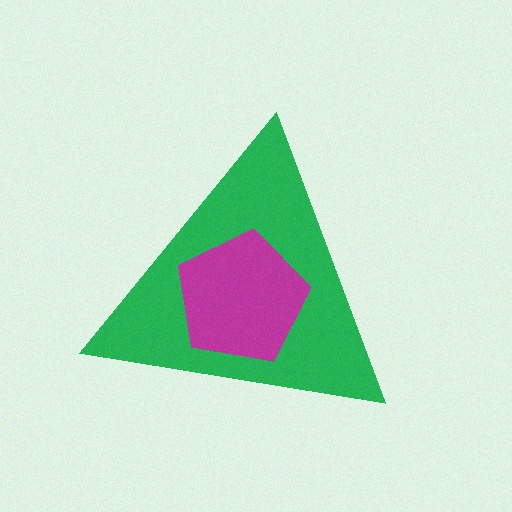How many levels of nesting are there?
2.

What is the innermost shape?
The magenta pentagon.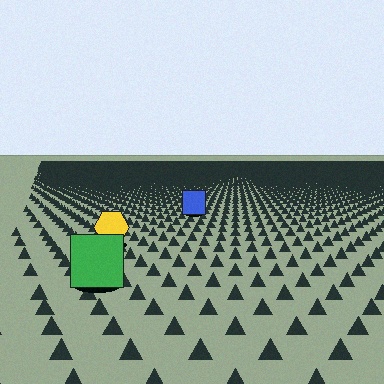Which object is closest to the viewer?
The green square is closest. The texture marks near it are larger and more spread out.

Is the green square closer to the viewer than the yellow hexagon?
Yes. The green square is closer — you can tell from the texture gradient: the ground texture is coarser near it.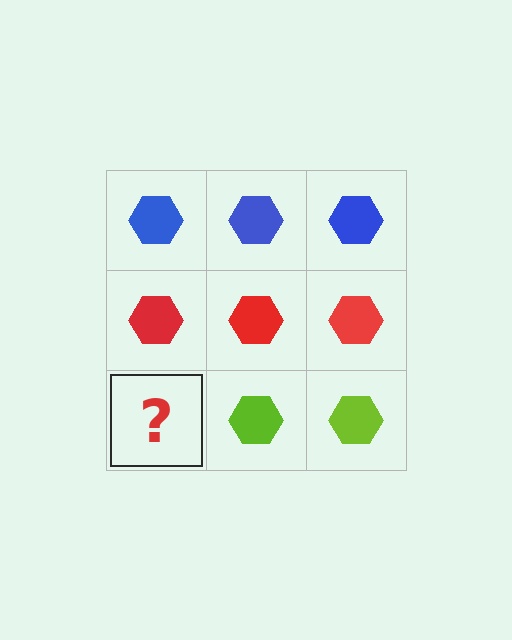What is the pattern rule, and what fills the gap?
The rule is that each row has a consistent color. The gap should be filled with a lime hexagon.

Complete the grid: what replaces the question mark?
The question mark should be replaced with a lime hexagon.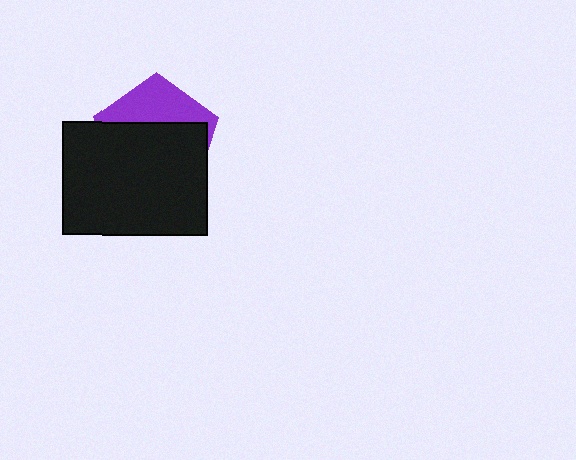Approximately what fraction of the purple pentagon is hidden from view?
Roughly 66% of the purple pentagon is hidden behind the black rectangle.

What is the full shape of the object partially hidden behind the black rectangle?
The partially hidden object is a purple pentagon.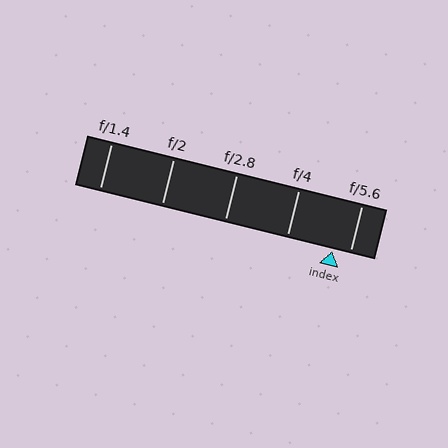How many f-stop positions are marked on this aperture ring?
There are 5 f-stop positions marked.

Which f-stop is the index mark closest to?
The index mark is closest to f/5.6.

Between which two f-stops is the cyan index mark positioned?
The index mark is between f/4 and f/5.6.